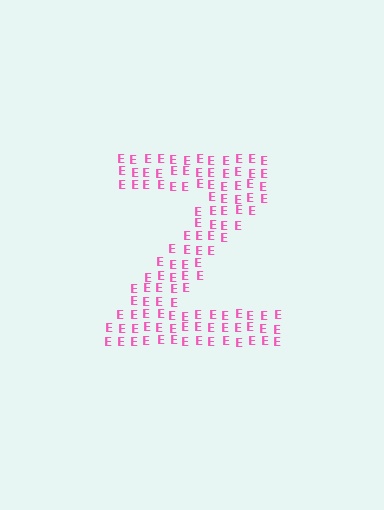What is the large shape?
The large shape is the letter Z.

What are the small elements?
The small elements are letter E's.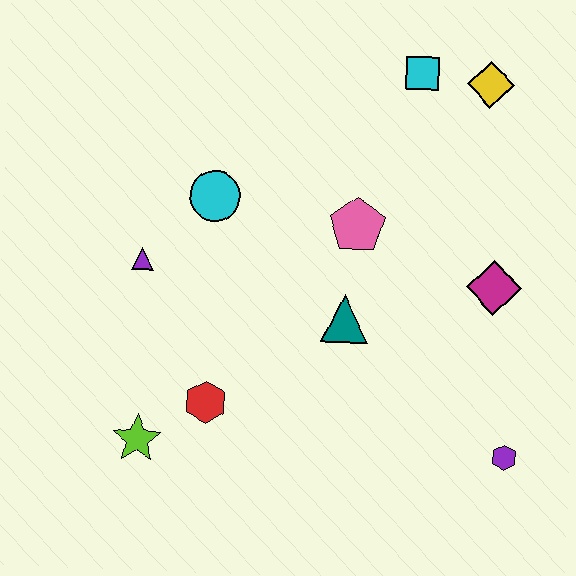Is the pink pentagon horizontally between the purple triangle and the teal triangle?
No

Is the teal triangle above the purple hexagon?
Yes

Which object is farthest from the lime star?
The yellow diamond is farthest from the lime star.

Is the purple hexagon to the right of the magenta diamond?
Yes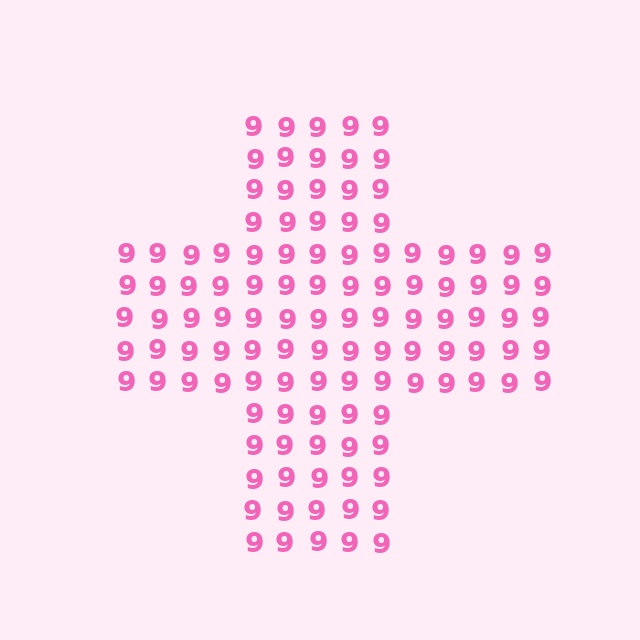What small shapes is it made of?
It is made of small digit 9's.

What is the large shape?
The large shape is a cross.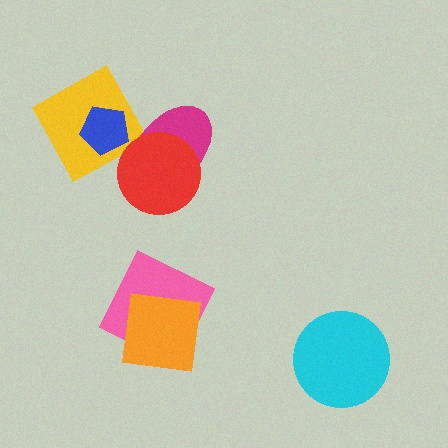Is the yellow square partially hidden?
Yes, it is partially covered by another shape.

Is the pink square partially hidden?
Yes, it is partially covered by another shape.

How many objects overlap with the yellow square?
1 object overlaps with the yellow square.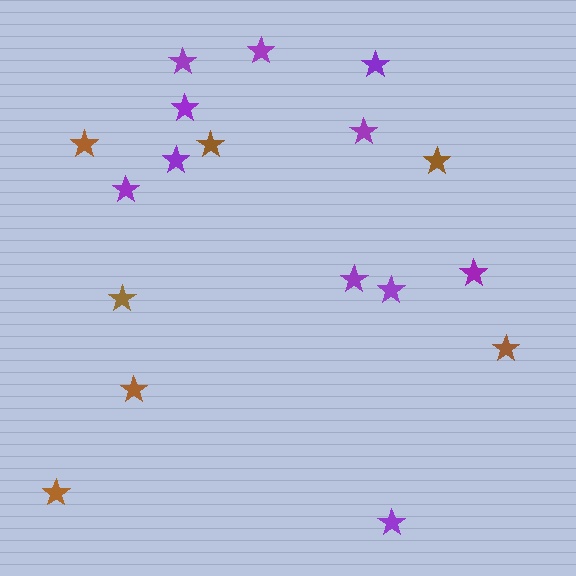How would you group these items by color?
There are 2 groups: one group of purple stars (11) and one group of brown stars (7).